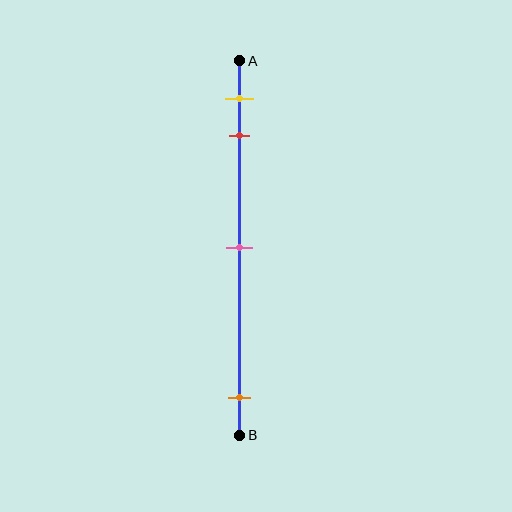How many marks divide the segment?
There are 4 marks dividing the segment.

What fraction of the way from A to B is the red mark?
The red mark is approximately 20% (0.2) of the way from A to B.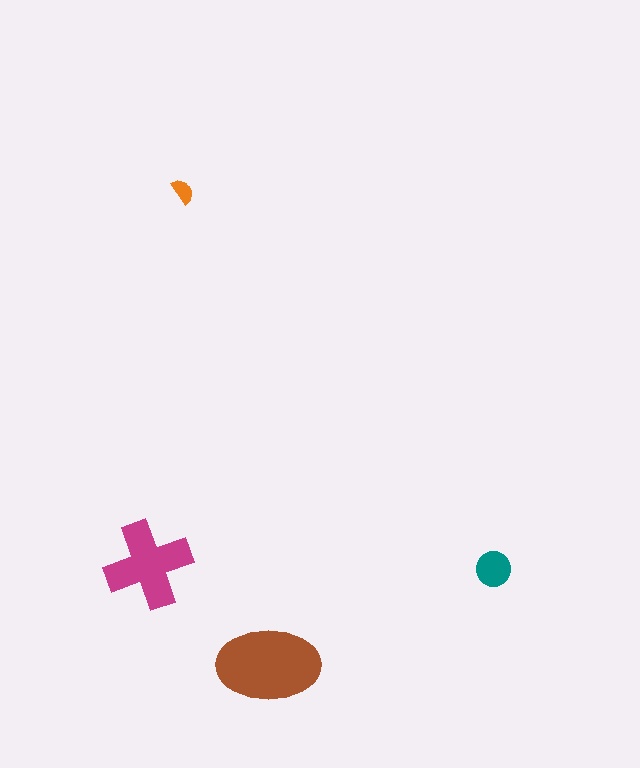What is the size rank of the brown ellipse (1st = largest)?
1st.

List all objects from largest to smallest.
The brown ellipse, the magenta cross, the teal circle, the orange semicircle.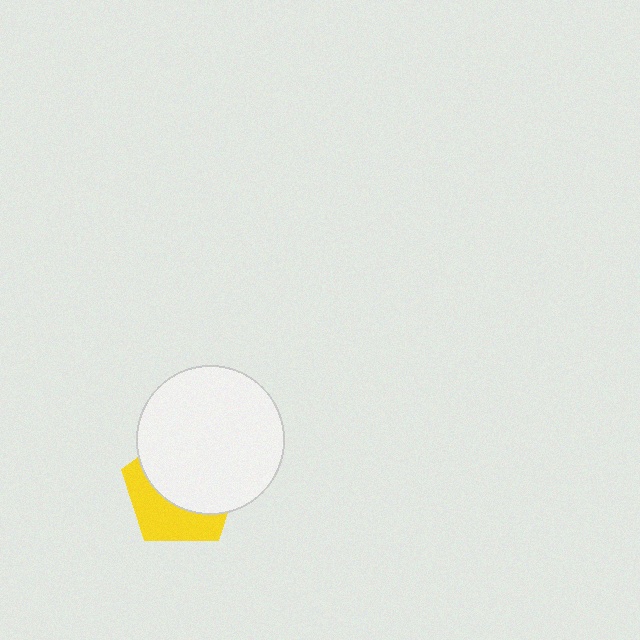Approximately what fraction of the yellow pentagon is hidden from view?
Roughly 61% of the yellow pentagon is hidden behind the white circle.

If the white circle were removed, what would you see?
You would see the complete yellow pentagon.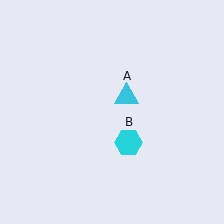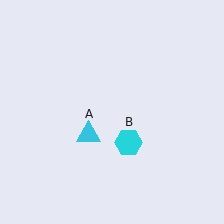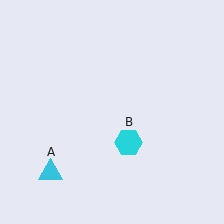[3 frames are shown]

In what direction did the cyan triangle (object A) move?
The cyan triangle (object A) moved down and to the left.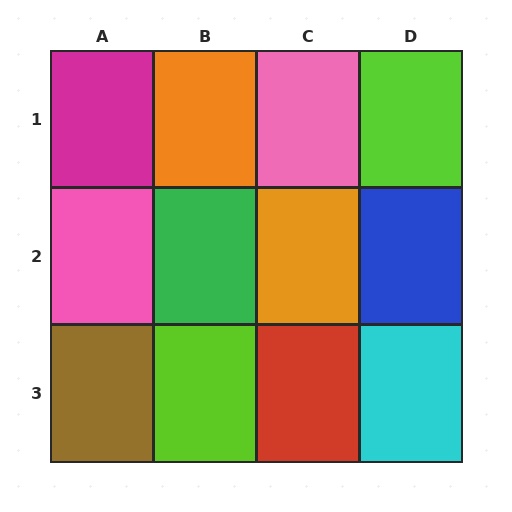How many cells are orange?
2 cells are orange.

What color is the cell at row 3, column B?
Lime.